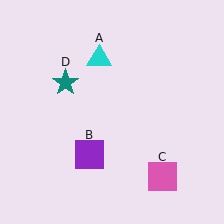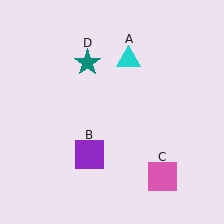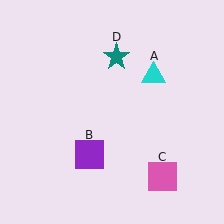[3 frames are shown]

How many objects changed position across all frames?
2 objects changed position: cyan triangle (object A), teal star (object D).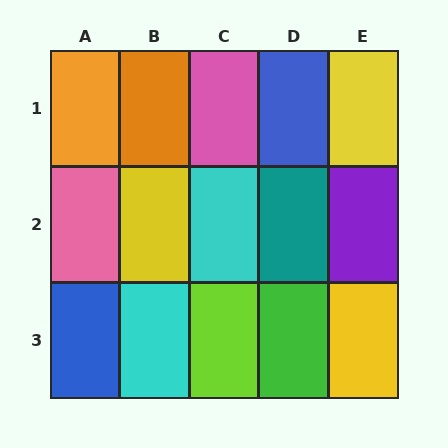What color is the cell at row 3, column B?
Cyan.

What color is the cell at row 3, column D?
Green.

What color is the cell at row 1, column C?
Pink.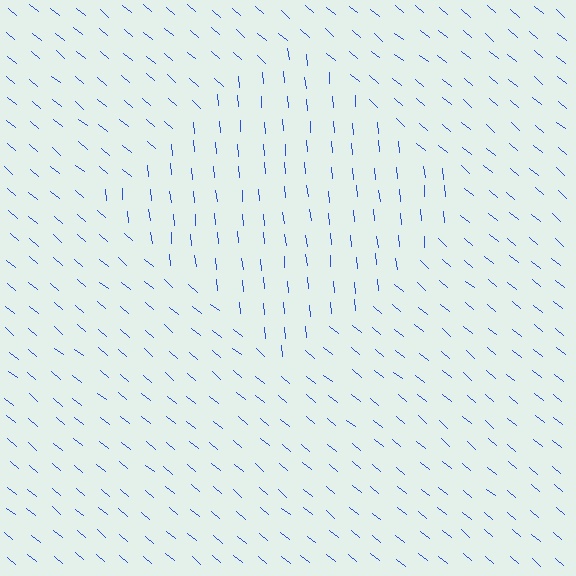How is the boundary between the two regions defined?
The boundary is defined purely by a change in line orientation (approximately 45 degrees difference). All lines are the same color and thickness.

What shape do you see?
I see a diamond.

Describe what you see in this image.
The image is filled with small blue line segments. A diamond region in the image has lines oriented differently from the surrounding lines, creating a visible texture boundary.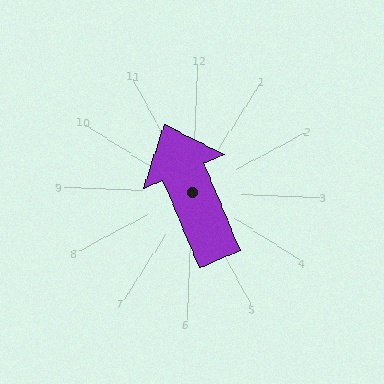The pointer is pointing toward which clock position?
Roughly 11 o'clock.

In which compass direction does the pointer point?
Northwest.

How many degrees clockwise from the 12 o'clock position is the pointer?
Approximately 335 degrees.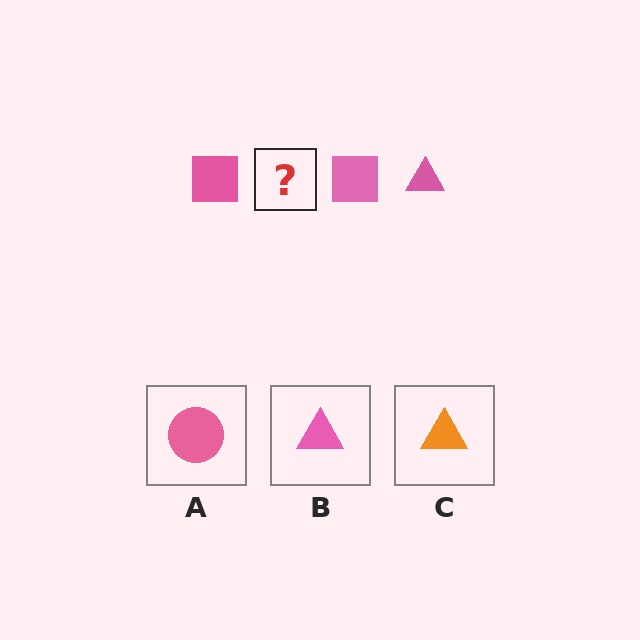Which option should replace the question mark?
Option B.